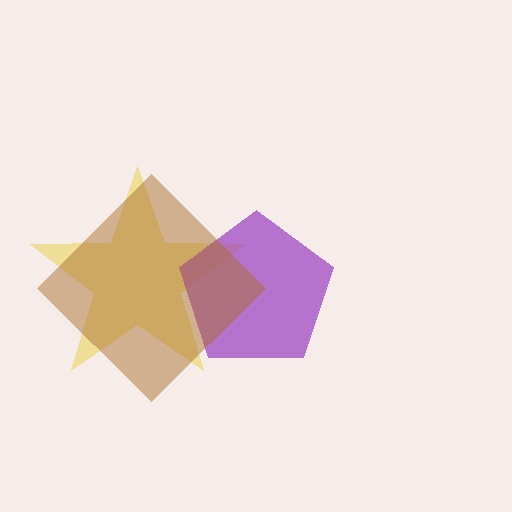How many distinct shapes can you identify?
There are 3 distinct shapes: a yellow star, a purple pentagon, a brown diamond.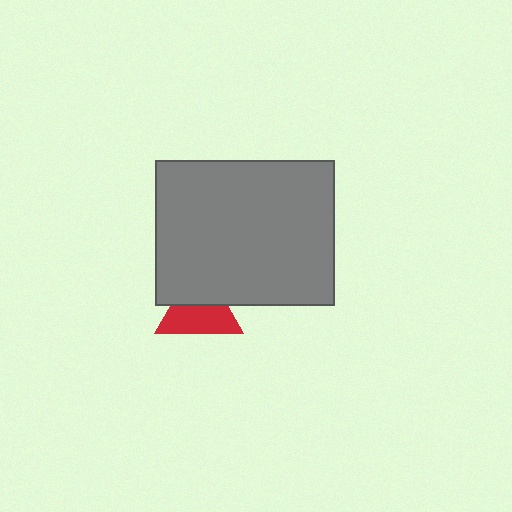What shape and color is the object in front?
The object in front is a gray rectangle.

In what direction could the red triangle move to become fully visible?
The red triangle could move down. That would shift it out from behind the gray rectangle entirely.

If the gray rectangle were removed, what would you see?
You would see the complete red triangle.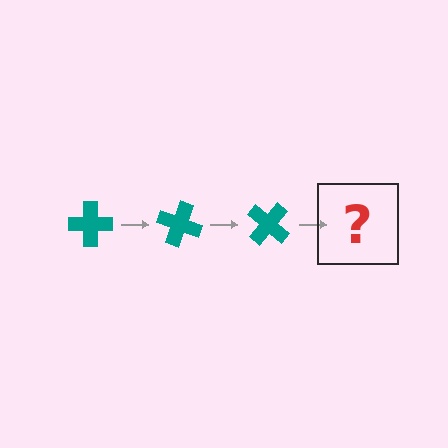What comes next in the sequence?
The next element should be a teal cross rotated 60 degrees.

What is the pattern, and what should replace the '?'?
The pattern is that the cross rotates 20 degrees each step. The '?' should be a teal cross rotated 60 degrees.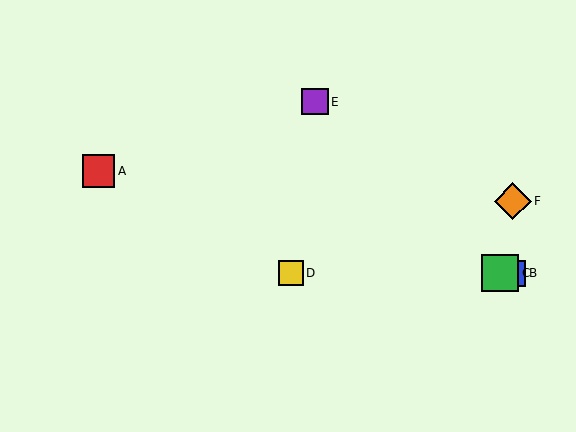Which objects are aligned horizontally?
Objects B, C, D are aligned horizontally.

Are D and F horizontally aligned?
No, D is at y≈273 and F is at y≈201.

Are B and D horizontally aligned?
Yes, both are at y≈273.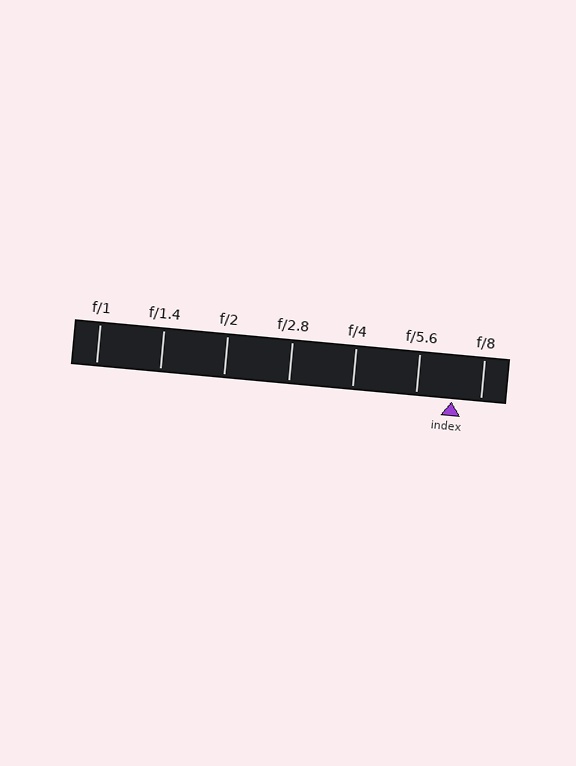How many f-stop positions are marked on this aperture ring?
There are 7 f-stop positions marked.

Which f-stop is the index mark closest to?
The index mark is closest to f/8.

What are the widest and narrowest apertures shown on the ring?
The widest aperture shown is f/1 and the narrowest is f/8.